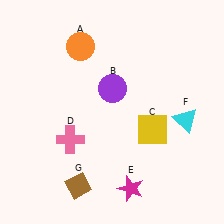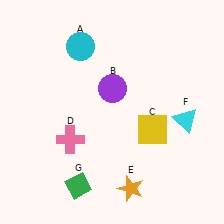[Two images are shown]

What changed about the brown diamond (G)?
In Image 1, G is brown. In Image 2, it changed to green.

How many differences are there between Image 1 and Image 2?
There are 3 differences between the two images.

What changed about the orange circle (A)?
In Image 1, A is orange. In Image 2, it changed to cyan.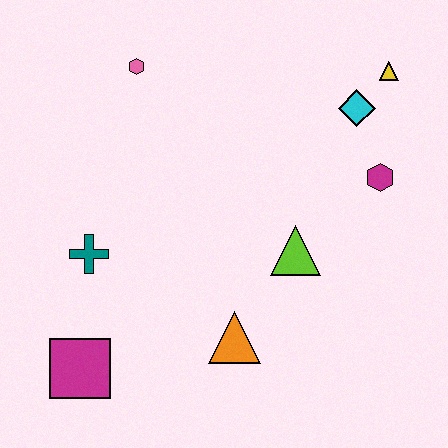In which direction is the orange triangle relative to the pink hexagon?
The orange triangle is below the pink hexagon.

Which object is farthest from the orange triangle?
The yellow triangle is farthest from the orange triangle.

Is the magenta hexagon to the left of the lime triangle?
No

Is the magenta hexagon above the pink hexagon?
No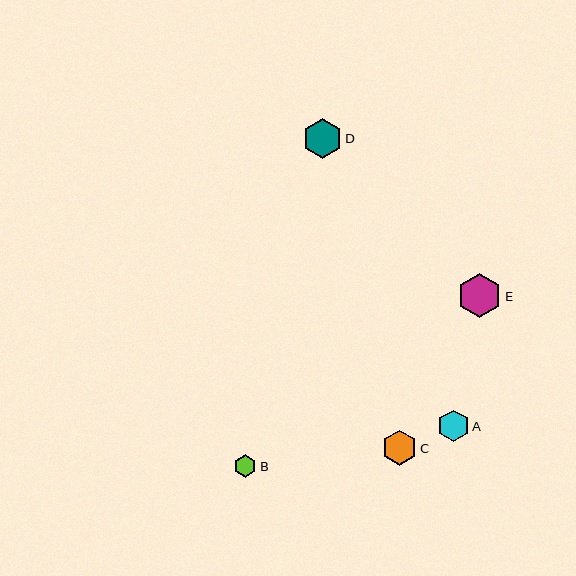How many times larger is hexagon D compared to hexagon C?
Hexagon D is approximately 1.1 times the size of hexagon C.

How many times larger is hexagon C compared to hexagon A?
Hexagon C is approximately 1.1 times the size of hexagon A.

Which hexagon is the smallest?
Hexagon B is the smallest with a size of approximately 23 pixels.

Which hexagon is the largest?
Hexagon E is the largest with a size of approximately 44 pixels.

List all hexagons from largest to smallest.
From largest to smallest: E, D, C, A, B.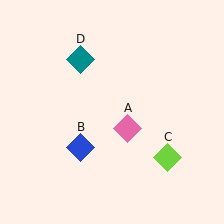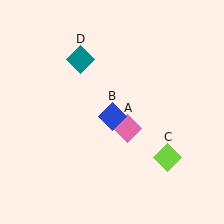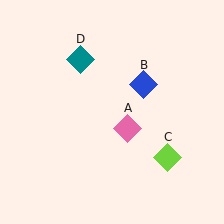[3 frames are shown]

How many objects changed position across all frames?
1 object changed position: blue diamond (object B).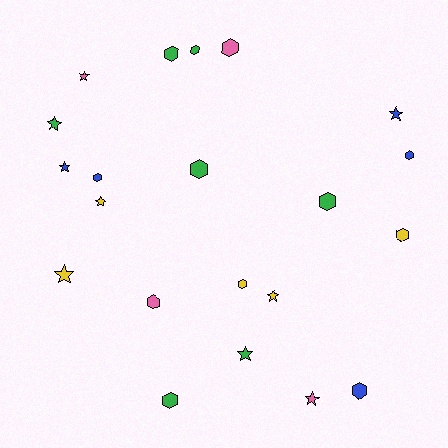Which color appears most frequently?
Green, with 7 objects.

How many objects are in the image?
There are 21 objects.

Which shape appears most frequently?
Hexagon, with 12 objects.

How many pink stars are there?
There are 2 pink stars.